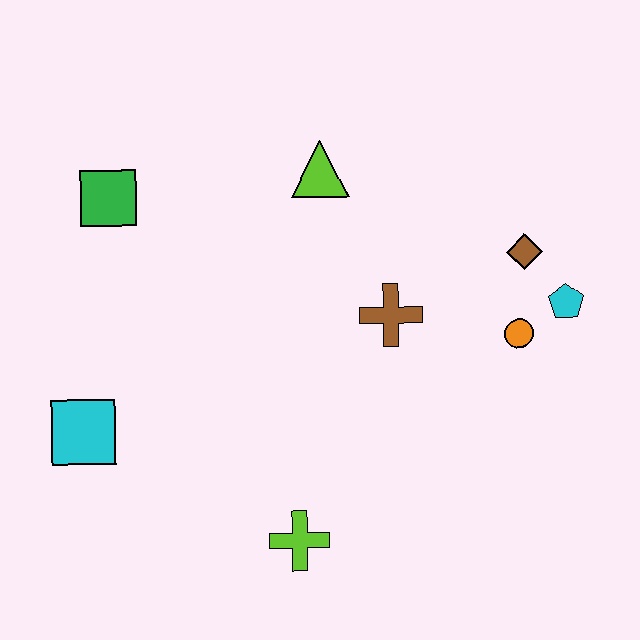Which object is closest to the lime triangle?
The brown cross is closest to the lime triangle.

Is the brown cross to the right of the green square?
Yes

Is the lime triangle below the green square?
No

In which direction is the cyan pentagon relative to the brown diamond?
The cyan pentagon is below the brown diamond.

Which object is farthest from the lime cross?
The green square is farthest from the lime cross.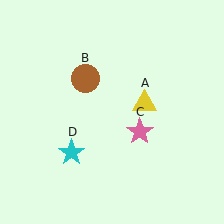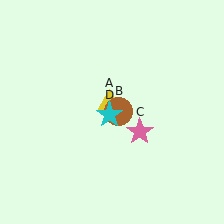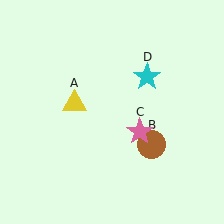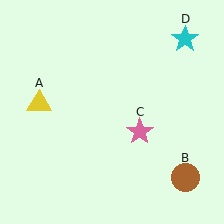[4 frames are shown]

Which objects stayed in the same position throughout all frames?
Pink star (object C) remained stationary.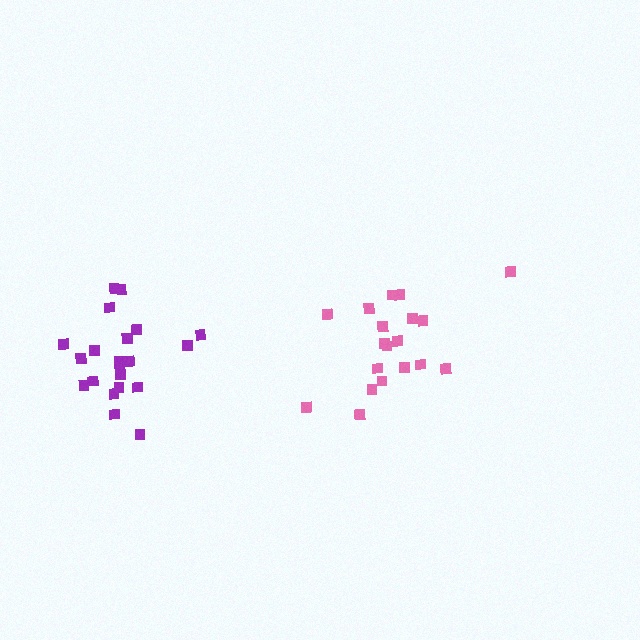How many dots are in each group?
Group 1: 21 dots, Group 2: 19 dots (40 total).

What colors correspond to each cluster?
The clusters are colored: purple, pink.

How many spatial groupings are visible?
There are 2 spatial groupings.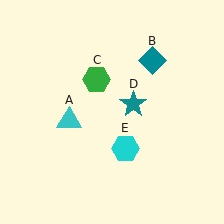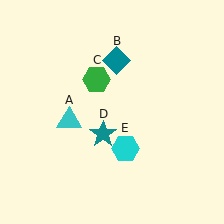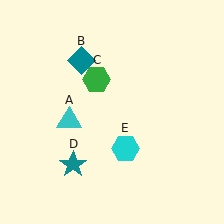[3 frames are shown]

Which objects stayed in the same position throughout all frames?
Cyan triangle (object A) and green hexagon (object C) and cyan hexagon (object E) remained stationary.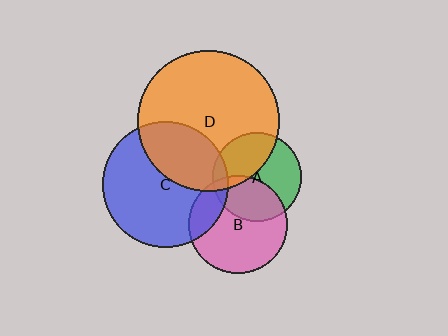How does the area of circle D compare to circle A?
Approximately 2.5 times.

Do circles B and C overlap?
Yes.